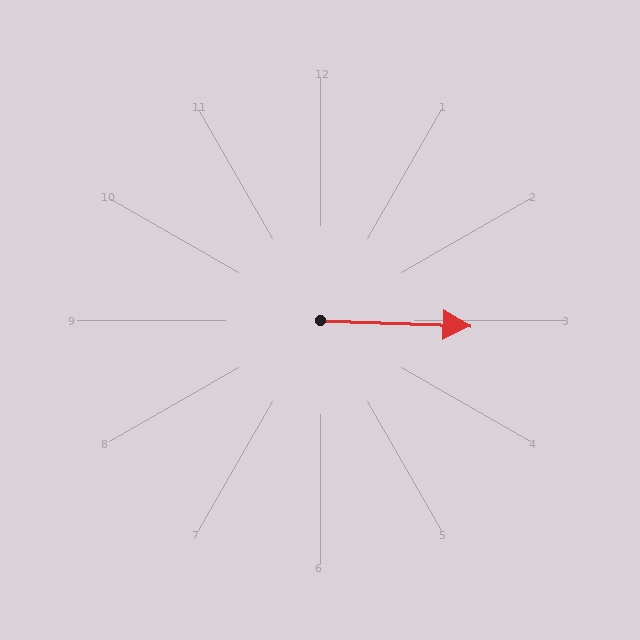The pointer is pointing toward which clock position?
Roughly 3 o'clock.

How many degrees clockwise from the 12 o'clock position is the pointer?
Approximately 92 degrees.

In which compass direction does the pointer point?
East.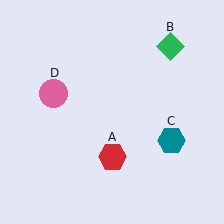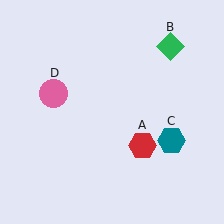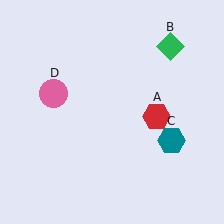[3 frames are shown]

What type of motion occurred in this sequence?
The red hexagon (object A) rotated counterclockwise around the center of the scene.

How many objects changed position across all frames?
1 object changed position: red hexagon (object A).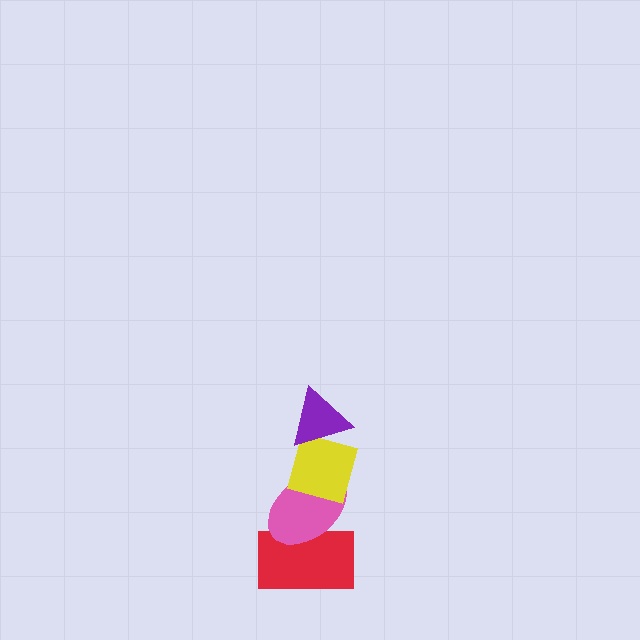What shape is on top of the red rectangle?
The pink ellipse is on top of the red rectangle.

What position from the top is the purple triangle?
The purple triangle is 1st from the top.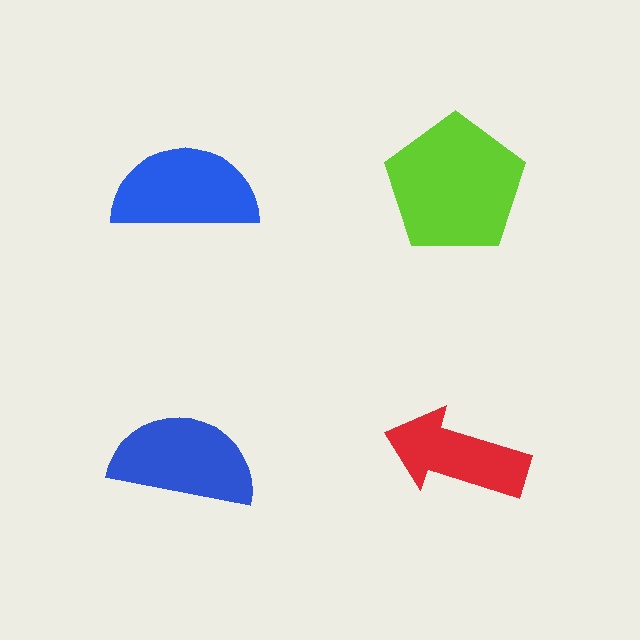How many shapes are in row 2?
2 shapes.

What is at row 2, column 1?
A blue semicircle.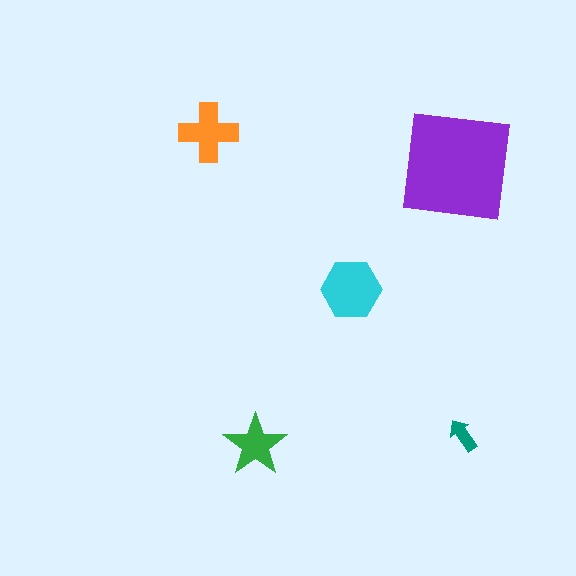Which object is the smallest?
The teal arrow.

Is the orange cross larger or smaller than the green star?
Larger.